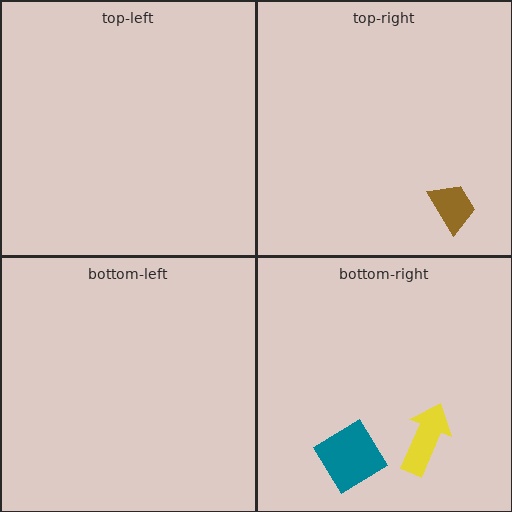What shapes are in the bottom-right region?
The yellow arrow, the teal diamond.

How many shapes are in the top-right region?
1.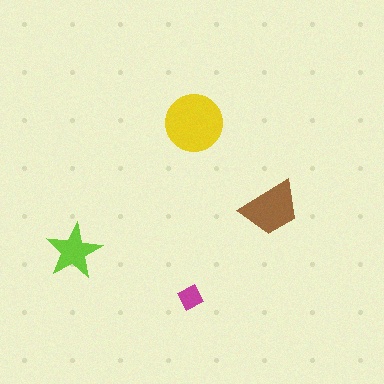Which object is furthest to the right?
The brown trapezoid is rightmost.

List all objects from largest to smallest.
The yellow circle, the brown trapezoid, the lime star, the magenta diamond.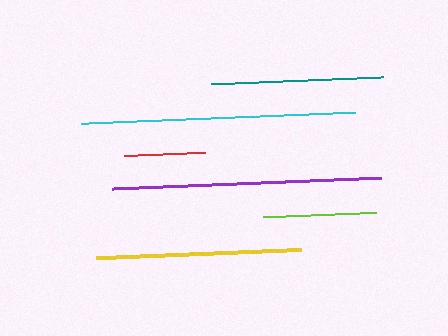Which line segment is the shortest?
The red line is the shortest at approximately 81 pixels.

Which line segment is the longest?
The cyan line is the longest at approximately 274 pixels.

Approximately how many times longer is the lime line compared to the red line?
The lime line is approximately 1.4 times the length of the red line.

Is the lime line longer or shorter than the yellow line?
The yellow line is longer than the lime line.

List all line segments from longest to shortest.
From longest to shortest: cyan, purple, yellow, teal, lime, red.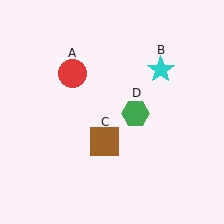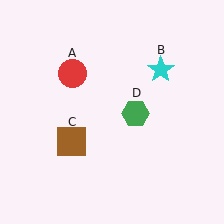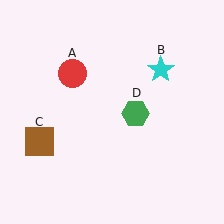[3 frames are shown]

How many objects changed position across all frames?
1 object changed position: brown square (object C).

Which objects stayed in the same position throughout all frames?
Red circle (object A) and cyan star (object B) and green hexagon (object D) remained stationary.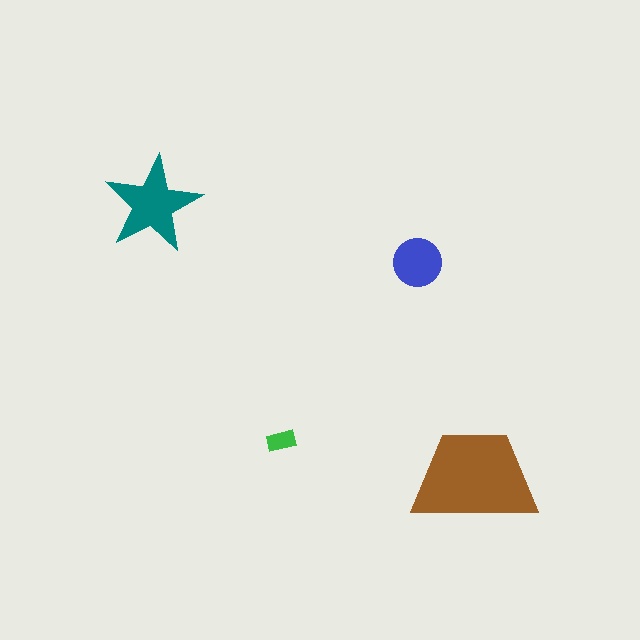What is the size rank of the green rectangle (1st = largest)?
4th.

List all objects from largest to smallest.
The brown trapezoid, the teal star, the blue circle, the green rectangle.